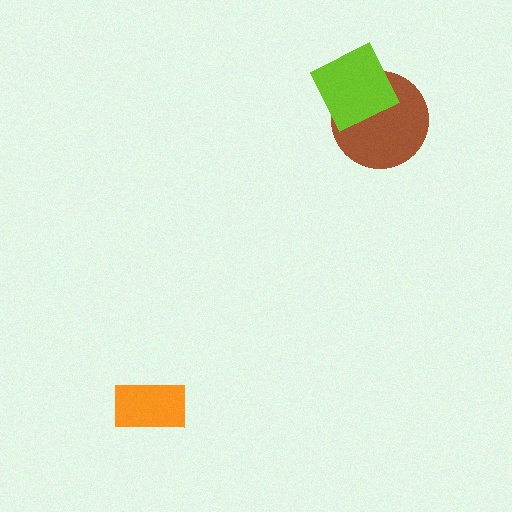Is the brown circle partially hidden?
Yes, it is partially covered by another shape.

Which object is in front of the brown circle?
The lime diamond is in front of the brown circle.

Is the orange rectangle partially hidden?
No, no other shape covers it.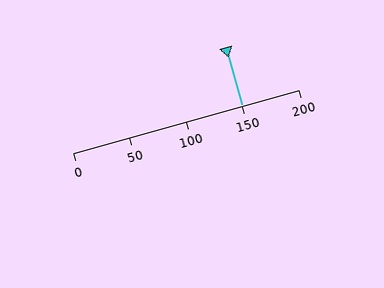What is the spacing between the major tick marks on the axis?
The major ticks are spaced 50 apart.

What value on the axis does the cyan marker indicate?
The marker indicates approximately 150.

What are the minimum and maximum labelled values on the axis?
The axis runs from 0 to 200.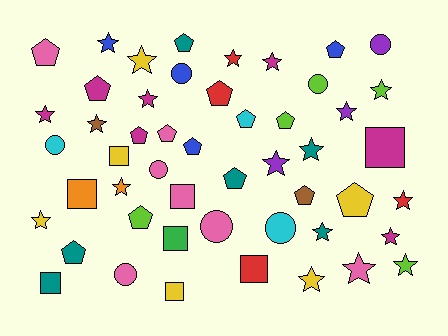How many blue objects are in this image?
There are 4 blue objects.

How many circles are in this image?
There are 8 circles.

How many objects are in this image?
There are 50 objects.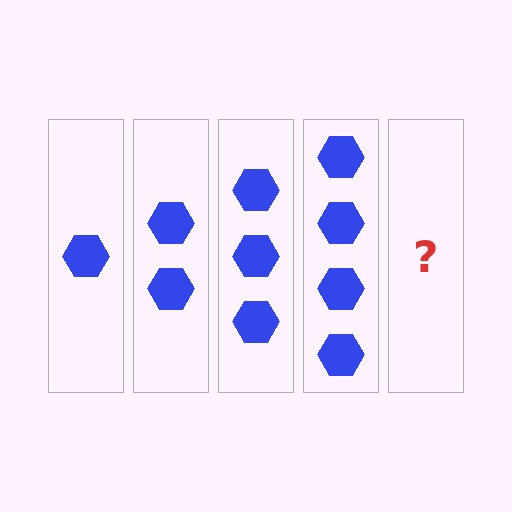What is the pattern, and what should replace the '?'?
The pattern is that each step adds one more hexagon. The '?' should be 5 hexagons.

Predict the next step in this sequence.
The next step is 5 hexagons.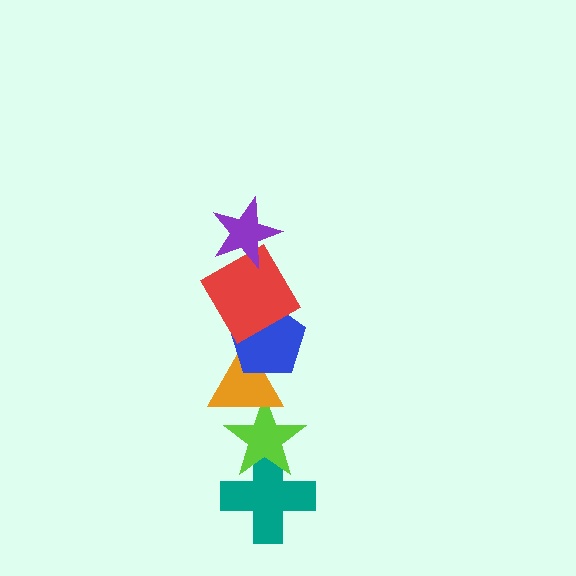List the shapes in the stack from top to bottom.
From top to bottom: the purple star, the red diamond, the blue pentagon, the orange triangle, the lime star, the teal cross.